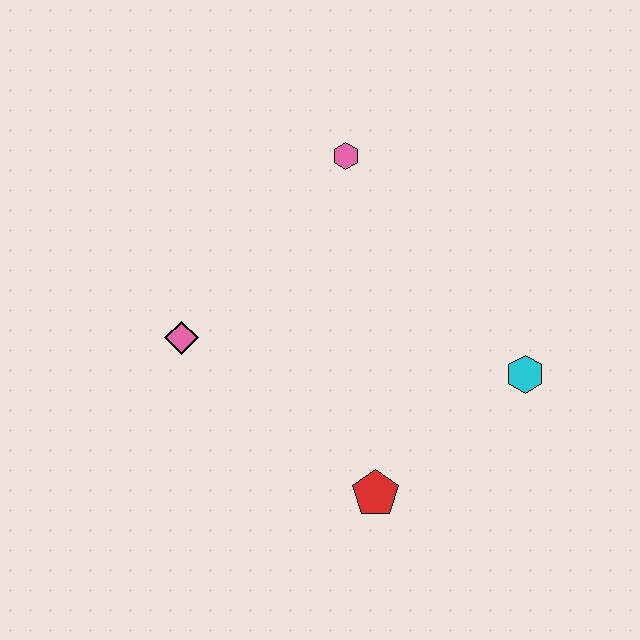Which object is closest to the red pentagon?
The cyan hexagon is closest to the red pentagon.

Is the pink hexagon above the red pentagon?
Yes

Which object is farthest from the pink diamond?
The cyan hexagon is farthest from the pink diamond.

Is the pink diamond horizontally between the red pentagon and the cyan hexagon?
No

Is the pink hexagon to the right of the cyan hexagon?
No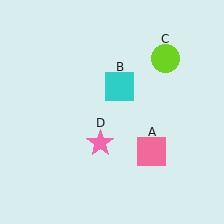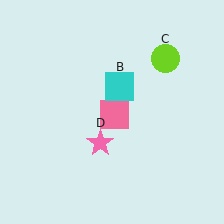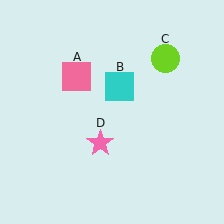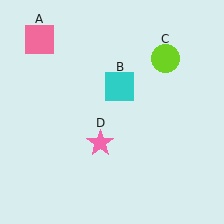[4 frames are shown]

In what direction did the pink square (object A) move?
The pink square (object A) moved up and to the left.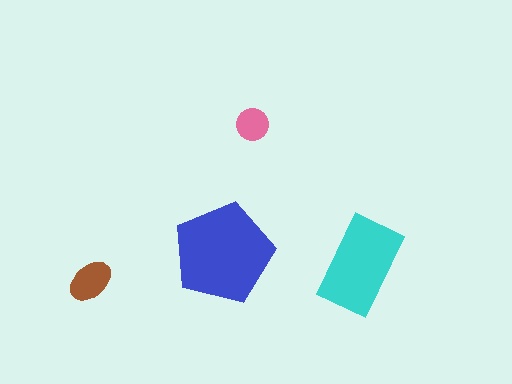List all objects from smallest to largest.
The pink circle, the brown ellipse, the cyan rectangle, the blue pentagon.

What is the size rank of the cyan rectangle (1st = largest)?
2nd.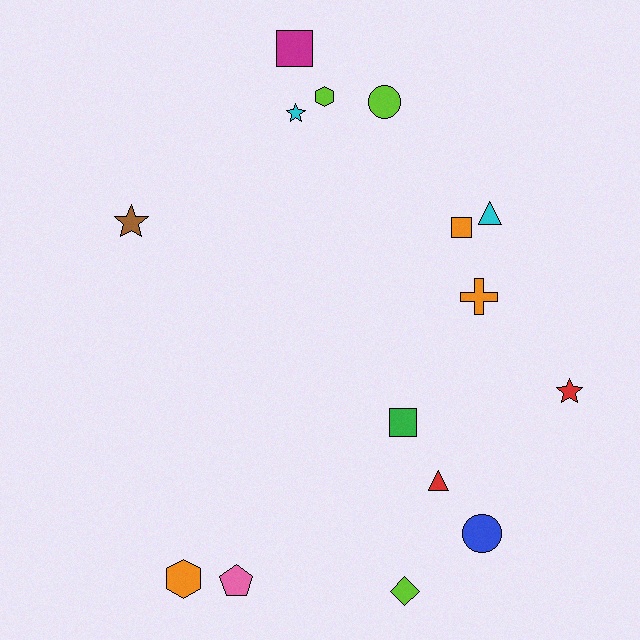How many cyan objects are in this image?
There are 2 cyan objects.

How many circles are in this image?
There are 2 circles.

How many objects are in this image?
There are 15 objects.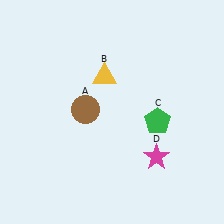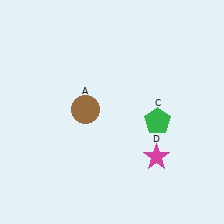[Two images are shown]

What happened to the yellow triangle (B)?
The yellow triangle (B) was removed in Image 2. It was in the top-left area of Image 1.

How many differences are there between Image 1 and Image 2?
There is 1 difference between the two images.